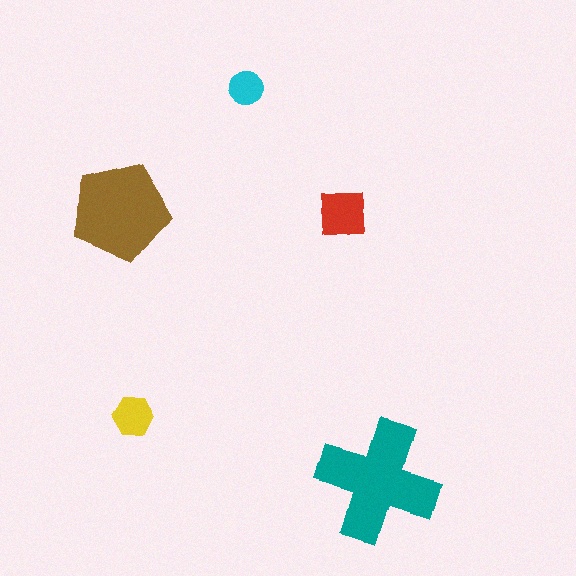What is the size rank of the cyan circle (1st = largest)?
5th.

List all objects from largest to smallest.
The teal cross, the brown pentagon, the red square, the yellow hexagon, the cyan circle.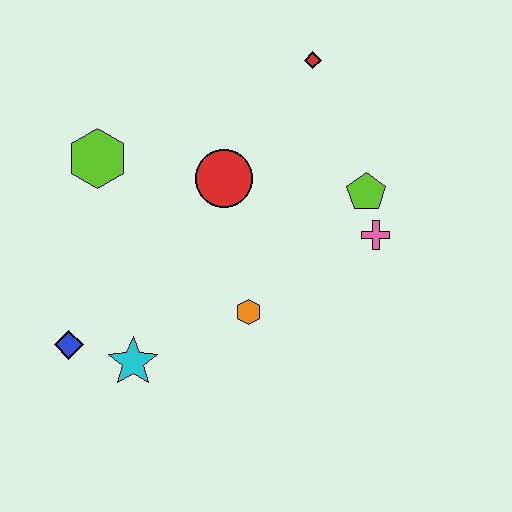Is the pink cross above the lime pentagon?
No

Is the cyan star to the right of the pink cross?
No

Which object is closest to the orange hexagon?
The cyan star is closest to the orange hexagon.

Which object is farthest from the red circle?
The blue diamond is farthest from the red circle.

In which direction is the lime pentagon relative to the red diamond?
The lime pentagon is below the red diamond.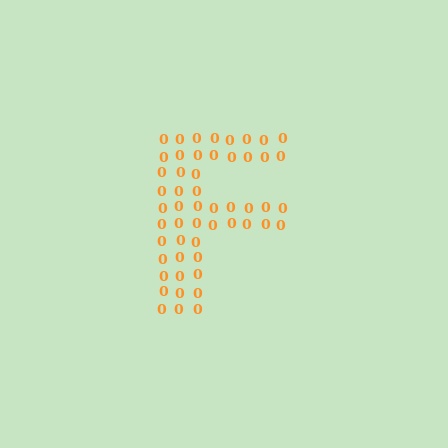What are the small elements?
The small elements are digit 0's.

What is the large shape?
The large shape is the letter F.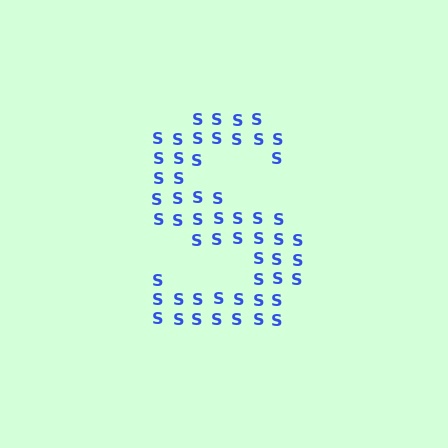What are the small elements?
The small elements are letter S's.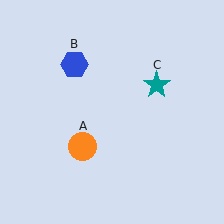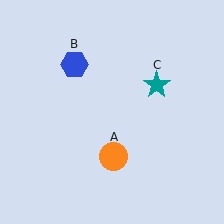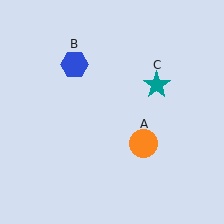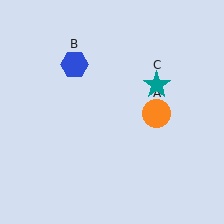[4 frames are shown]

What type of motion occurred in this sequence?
The orange circle (object A) rotated counterclockwise around the center of the scene.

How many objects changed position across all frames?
1 object changed position: orange circle (object A).